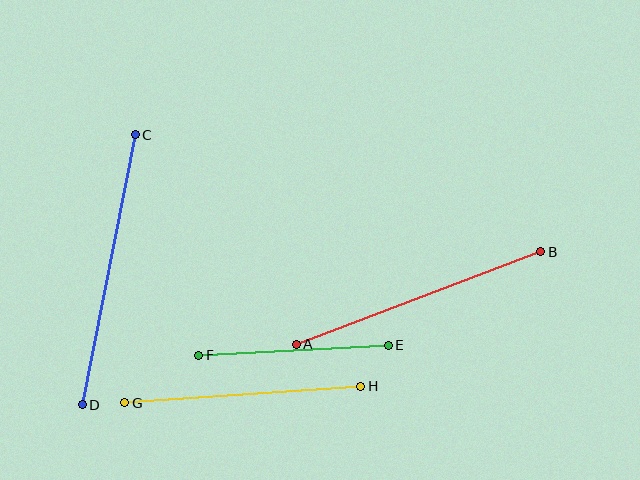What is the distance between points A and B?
The distance is approximately 262 pixels.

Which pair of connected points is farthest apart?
Points C and D are farthest apart.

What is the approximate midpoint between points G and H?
The midpoint is at approximately (243, 395) pixels.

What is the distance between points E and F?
The distance is approximately 190 pixels.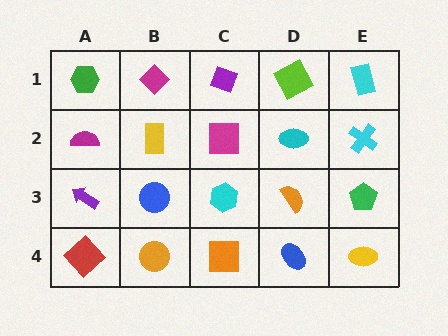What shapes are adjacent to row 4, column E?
A green pentagon (row 3, column E), a blue ellipse (row 4, column D).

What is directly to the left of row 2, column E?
A cyan ellipse.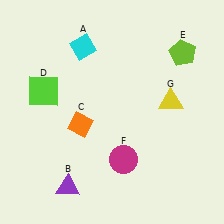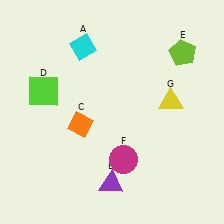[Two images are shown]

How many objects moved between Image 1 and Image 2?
1 object moved between the two images.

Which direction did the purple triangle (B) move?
The purple triangle (B) moved right.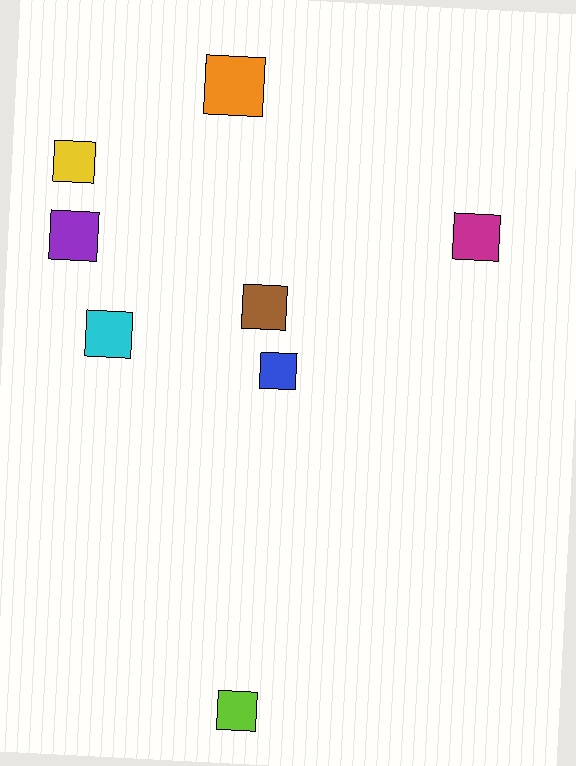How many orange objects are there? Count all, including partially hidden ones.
There is 1 orange object.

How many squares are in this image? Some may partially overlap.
There are 8 squares.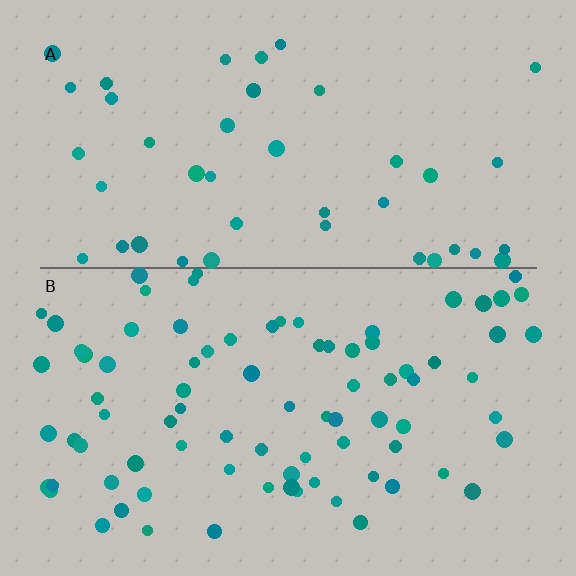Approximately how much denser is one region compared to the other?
Approximately 1.9× — region B over region A.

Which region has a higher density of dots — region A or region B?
B (the bottom).